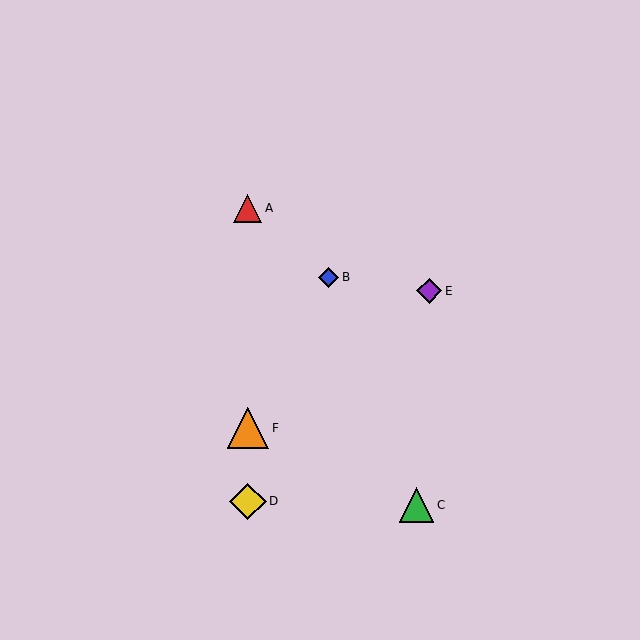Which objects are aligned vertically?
Objects A, D, F are aligned vertically.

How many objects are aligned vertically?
3 objects (A, D, F) are aligned vertically.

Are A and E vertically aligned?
No, A is at x≈248 and E is at x≈429.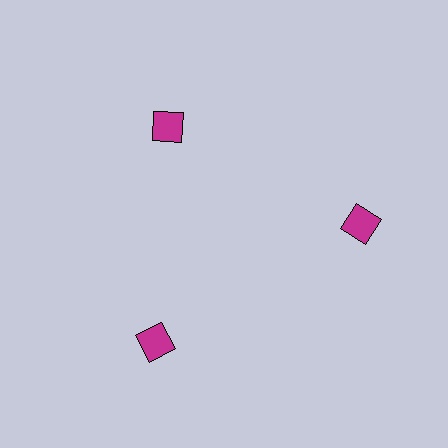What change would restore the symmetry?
The symmetry would be restored by moving it outward, back onto the ring so that all 3 squares sit at equal angles and equal distance from the center.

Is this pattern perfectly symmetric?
No. The 3 magenta squares are arranged in a ring, but one element near the 11 o'clock position is pulled inward toward the center, breaking the 3-fold rotational symmetry.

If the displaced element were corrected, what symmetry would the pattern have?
It would have 3-fold rotational symmetry — the pattern would map onto itself every 120 degrees.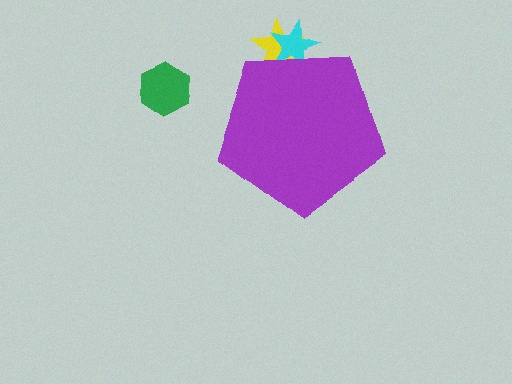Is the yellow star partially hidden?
Yes, the yellow star is partially hidden behind the purple pentagon.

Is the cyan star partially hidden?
Yes, the cyan star is partially hidden behind the purple pentagon.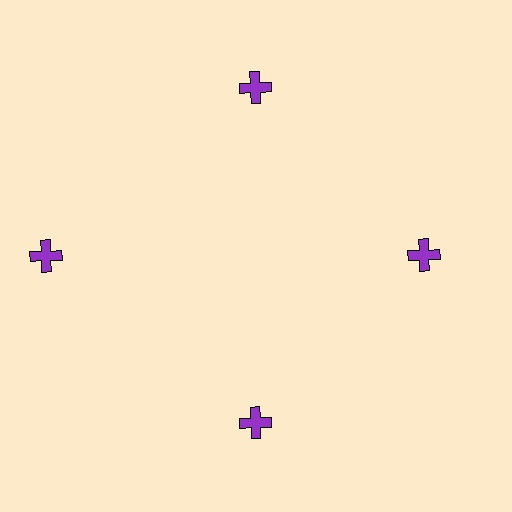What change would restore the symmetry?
The symmetry would be restored by moving it inward, back onto the ring so that all 4 crosses sit at equal angles and equal distance from the center.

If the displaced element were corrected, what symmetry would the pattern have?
It would have 4-fold rotational symmetry — the pattern would map onto itself every 90 degrees.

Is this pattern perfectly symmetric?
No. The 4 purple crosses are arranged in a ring, but one element near the 9 o'clock position is pushed outward from the center, breaking the 4-fold rotational symmetry.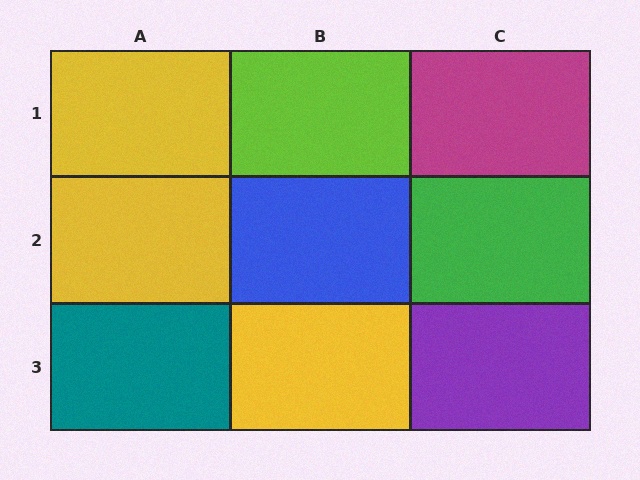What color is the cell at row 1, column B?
Lime.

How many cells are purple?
1 cell is purple.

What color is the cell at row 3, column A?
Teal.